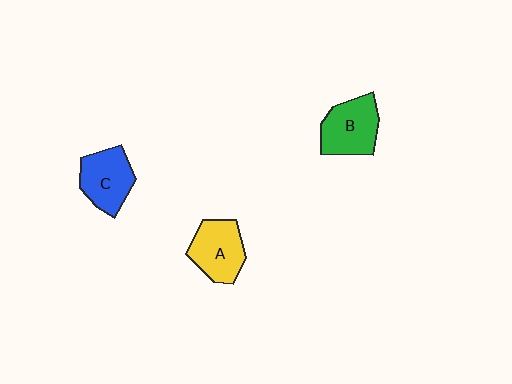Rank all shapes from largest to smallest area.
From largest to smallest: B (green), A (yellow), C (blue).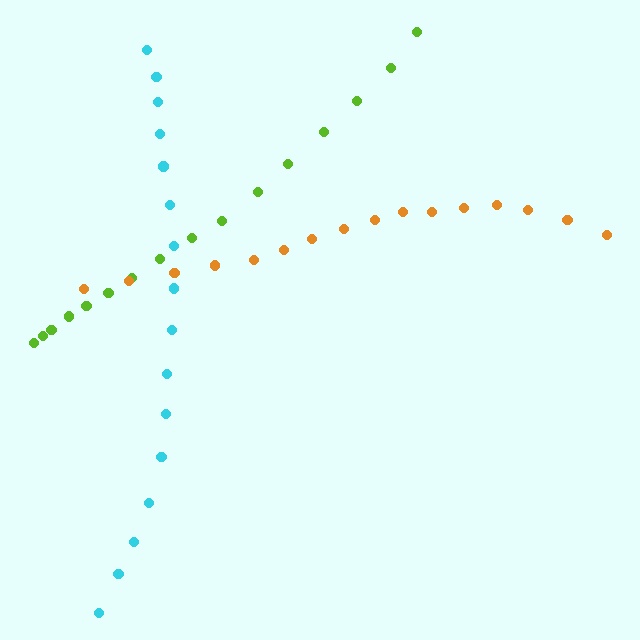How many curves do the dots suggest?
There are 3 distinct paths.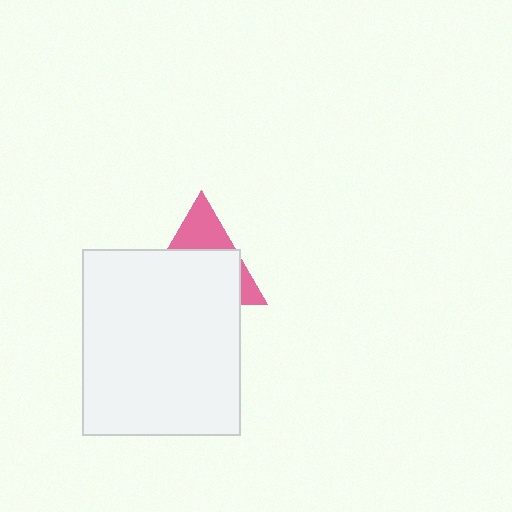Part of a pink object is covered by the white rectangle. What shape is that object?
It is a triangle.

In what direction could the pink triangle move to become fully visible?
The pink triangle could move up. That would shift it out from behind the white rectangle entirely.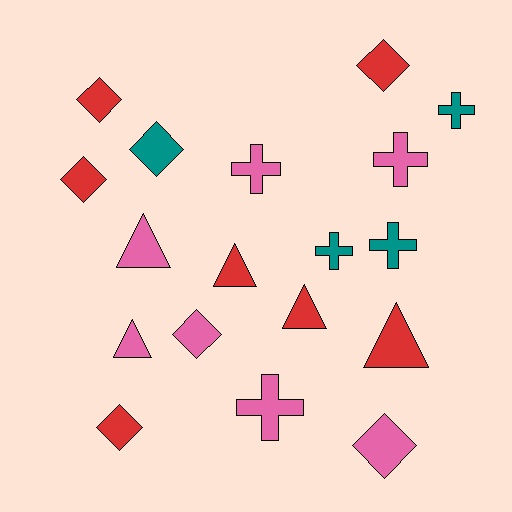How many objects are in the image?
There are 18 objects.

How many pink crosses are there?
There are 3 pink crosses.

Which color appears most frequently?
Red, with 7 objects.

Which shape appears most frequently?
Diamond, with 7 objects.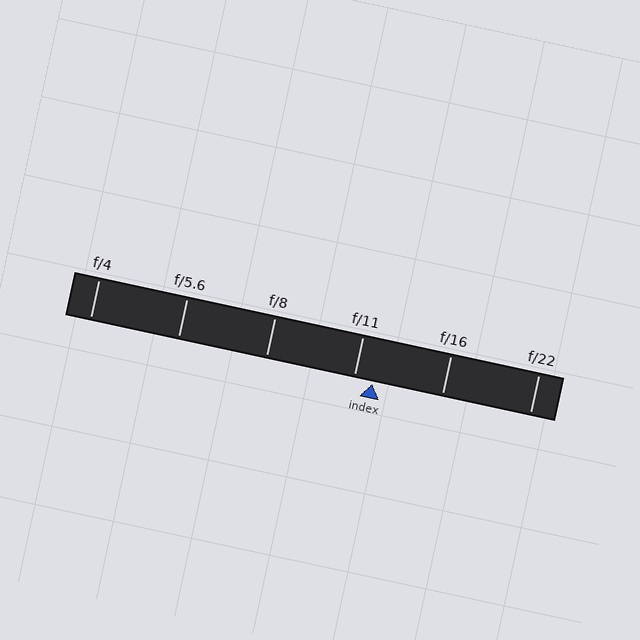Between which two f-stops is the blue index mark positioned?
The index mark is between f/11 and f/16.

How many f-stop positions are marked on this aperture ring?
There are 6 f-stop positions marked.